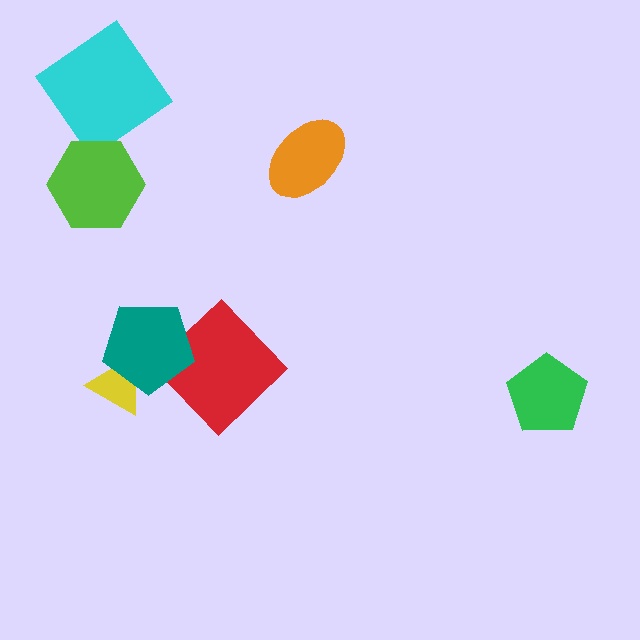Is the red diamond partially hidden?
Yes, it is partially covered by another shape.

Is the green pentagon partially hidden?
No, no other shape covers it.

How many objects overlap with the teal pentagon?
2 objects overlap with the teal pentagon.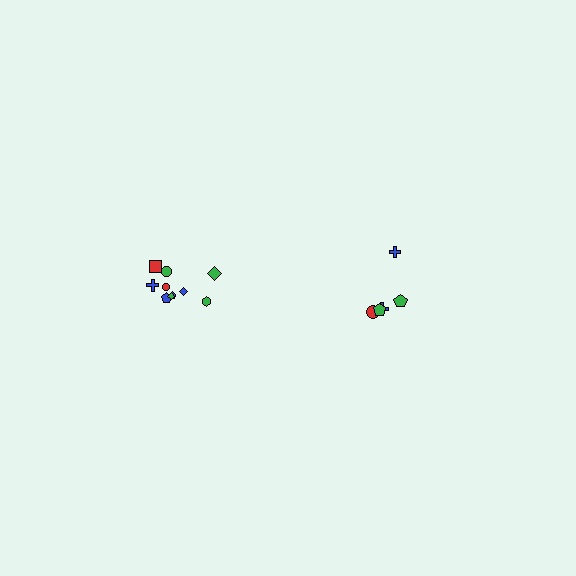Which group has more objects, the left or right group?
The left group.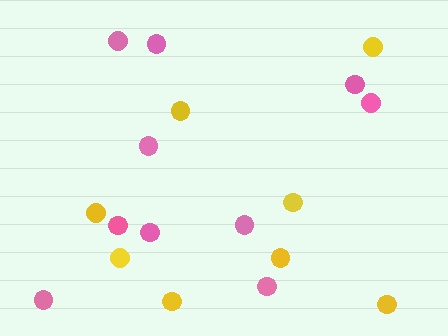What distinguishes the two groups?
There are 2 groups: one group of yellow circles (8) and one group of pink circles (10).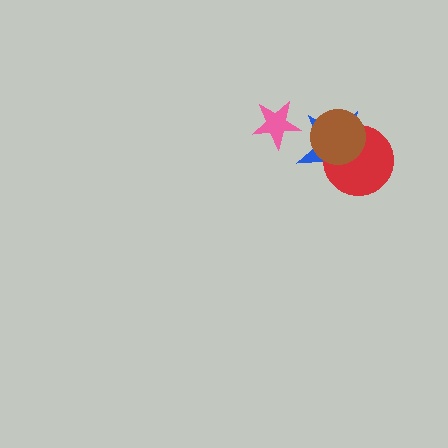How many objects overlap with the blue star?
2 objects overlap with the blue star.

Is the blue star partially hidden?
Yes, it is partially covered by another shape.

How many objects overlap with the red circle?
2 objects overlap with the red circle.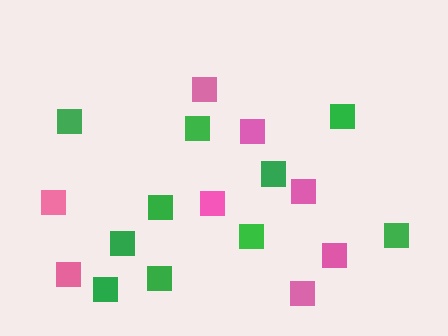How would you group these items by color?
There are 2 groups: one group of green squares (10) and one group of pink squares (8).